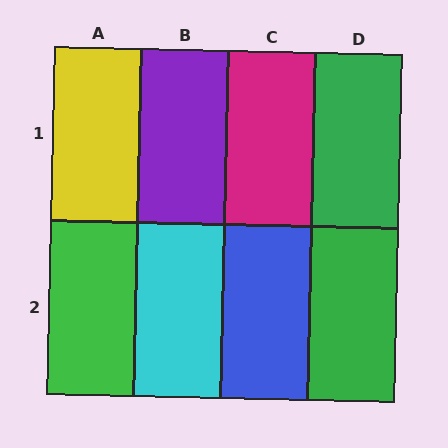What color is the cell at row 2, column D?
Green.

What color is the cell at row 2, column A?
Green.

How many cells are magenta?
1 cell is magenta.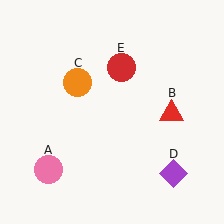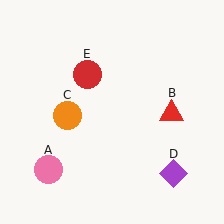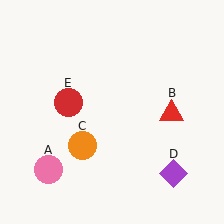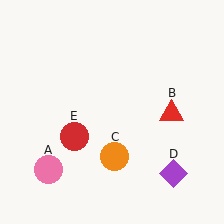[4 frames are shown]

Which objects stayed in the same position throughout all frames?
Pink circle (object A) and red triangle (object B) and purple diamond (object D) remained stationary.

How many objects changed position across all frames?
2 objects changed position: orange circle (object C), red circle (object E).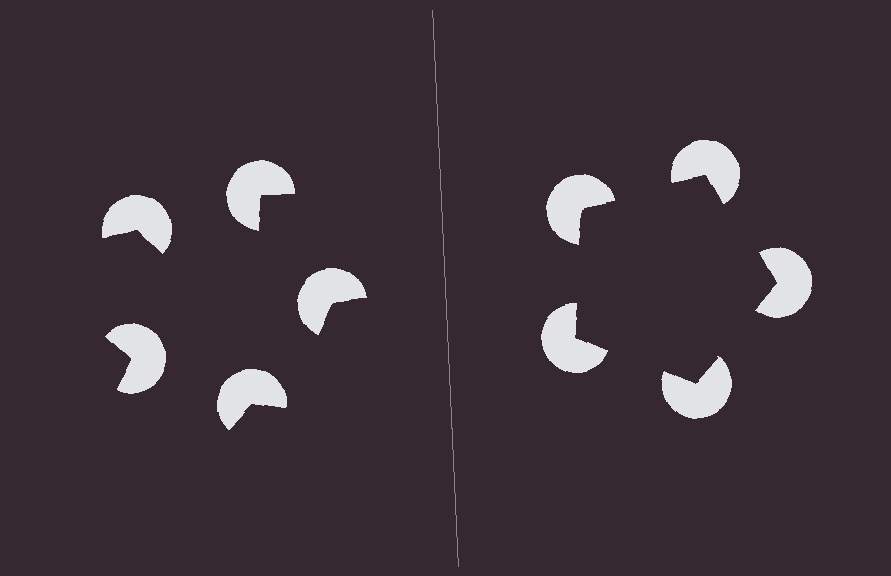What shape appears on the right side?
An illusory pentagon.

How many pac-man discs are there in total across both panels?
10 — 5 on each side.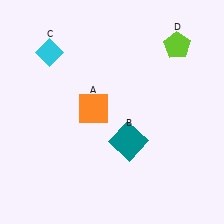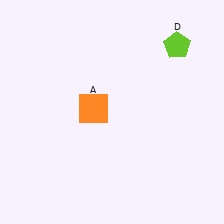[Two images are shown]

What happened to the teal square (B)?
The teal square (B) was removed in Image 2. It was in the bottom-right area of Image 1.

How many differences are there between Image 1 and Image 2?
There are 2 differences between the two images.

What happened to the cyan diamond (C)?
The cyan diamond (C) was removed in Image 2. It was in the top-left area of Image 1.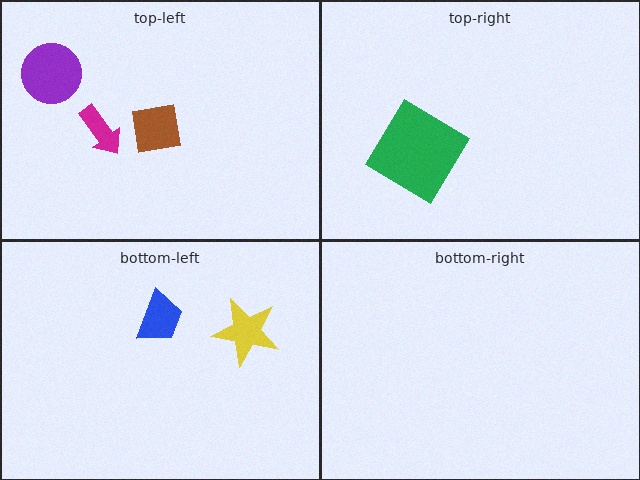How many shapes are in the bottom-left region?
2.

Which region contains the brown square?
The top-left region.